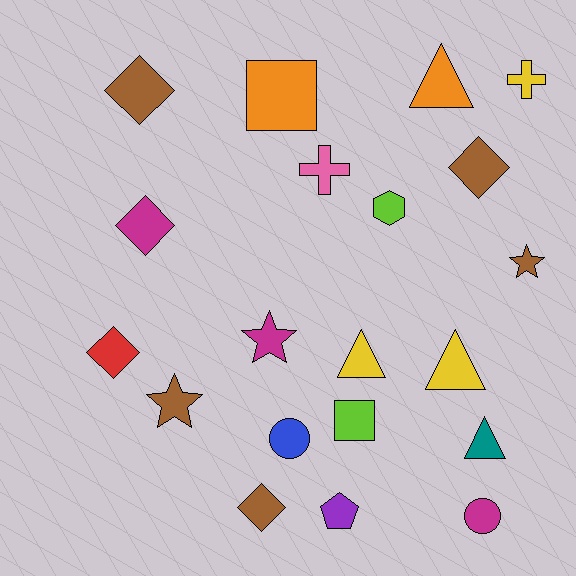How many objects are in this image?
There are 20 objects.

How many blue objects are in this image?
There is 1 blue object.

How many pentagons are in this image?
There is 1 pentagon.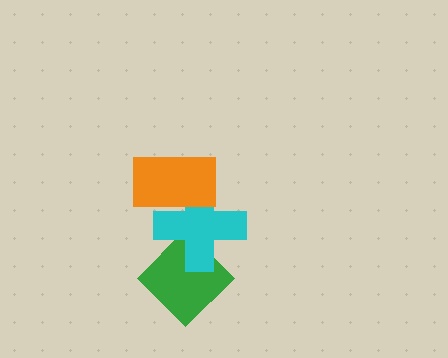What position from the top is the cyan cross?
The cyan cross is 2nd from the top.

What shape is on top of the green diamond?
The cyan cross is on top of the green diamond.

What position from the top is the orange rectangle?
The orange rectangle is 1st from the top.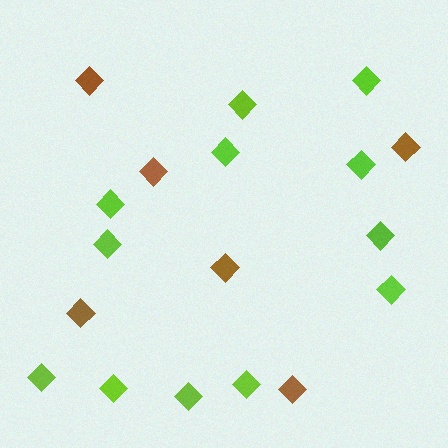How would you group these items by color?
There are 2 groups: one group of lime diamonds (12) and one group of brown diamonds (6).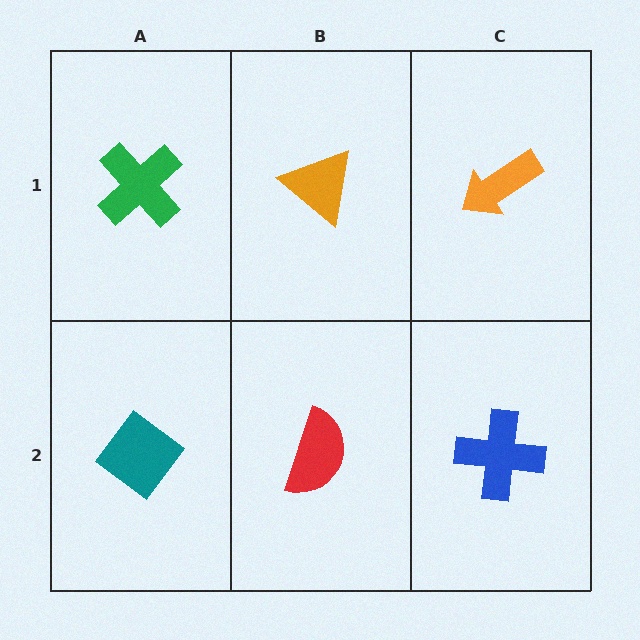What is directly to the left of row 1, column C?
An orange triangle.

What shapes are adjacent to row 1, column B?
A red semicircle (row 2, column B), a green cross (row 1, column A), an orange arrow (row 1, column C).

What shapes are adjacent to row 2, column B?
An orange triangle (row 1, column B), a teal diamond (row 2, column A), a blue cross (row 2, column C).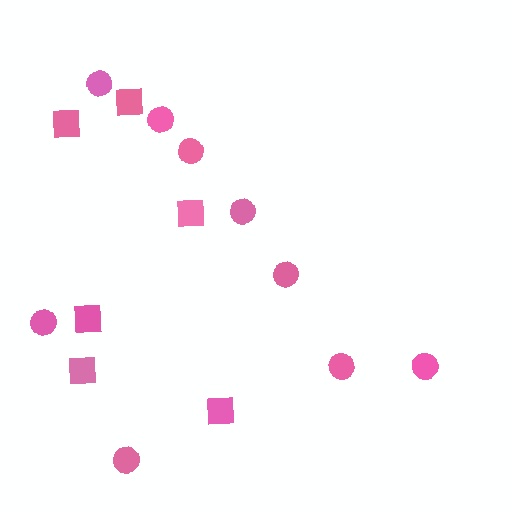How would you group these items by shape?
There are 2 groups: one group of squares (6) and one group of circles (9).